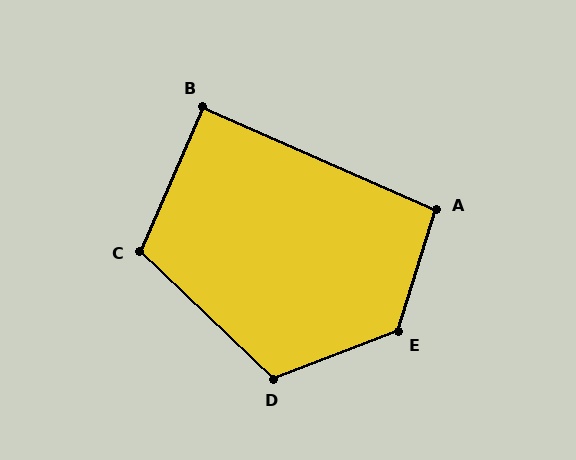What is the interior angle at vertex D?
Approximately 115 degrees (obtuse).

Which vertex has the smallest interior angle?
B, at approximately 90 degrees.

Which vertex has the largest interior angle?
E, at approximately 128 degrees.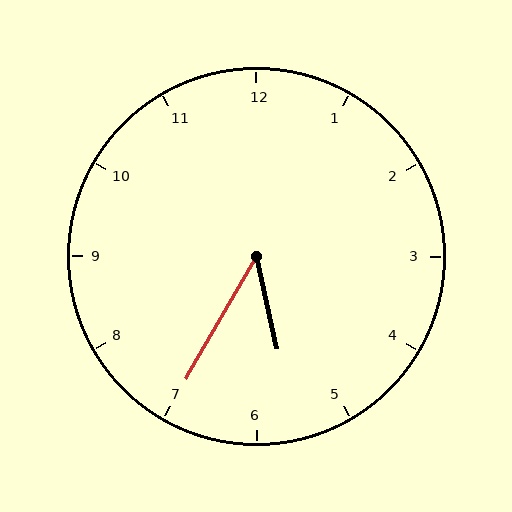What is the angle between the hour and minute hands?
Approximately 42 degrees.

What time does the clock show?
5:35.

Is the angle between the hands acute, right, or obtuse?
It is acute.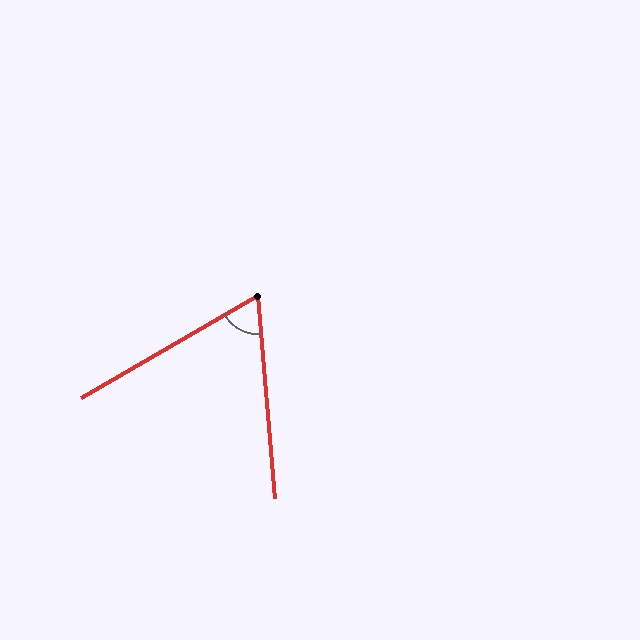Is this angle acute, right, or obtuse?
It is acute.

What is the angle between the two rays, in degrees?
Approximately 65 degrees.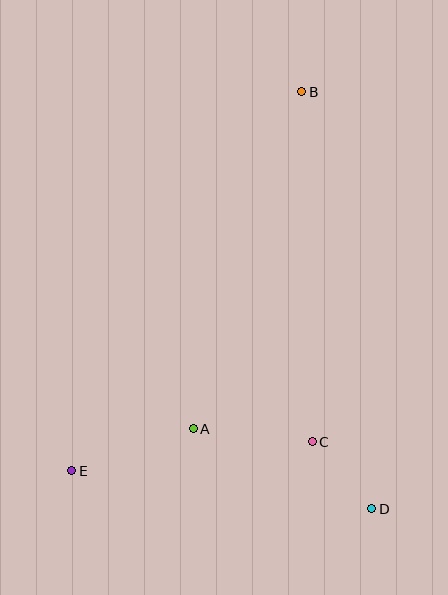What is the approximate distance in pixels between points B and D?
The distance between B and D is approximately 423 pixels.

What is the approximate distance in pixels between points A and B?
The distance between A and B is approximately 354 pixels.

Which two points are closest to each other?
Points C and D are closest to each other.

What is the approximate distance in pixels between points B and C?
The distance between B and C is approximately 350 pixels.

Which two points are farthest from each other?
Points B and E are farthest from each other.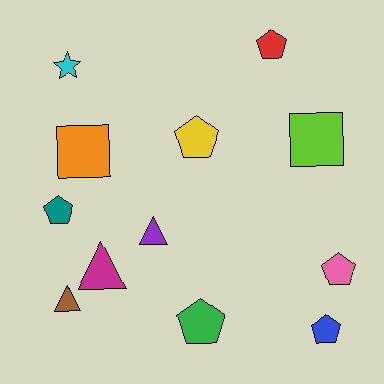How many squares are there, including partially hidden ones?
There are 2 squares.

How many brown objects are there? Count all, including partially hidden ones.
There is 1 brown object.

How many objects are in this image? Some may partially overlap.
There are 12 objects.